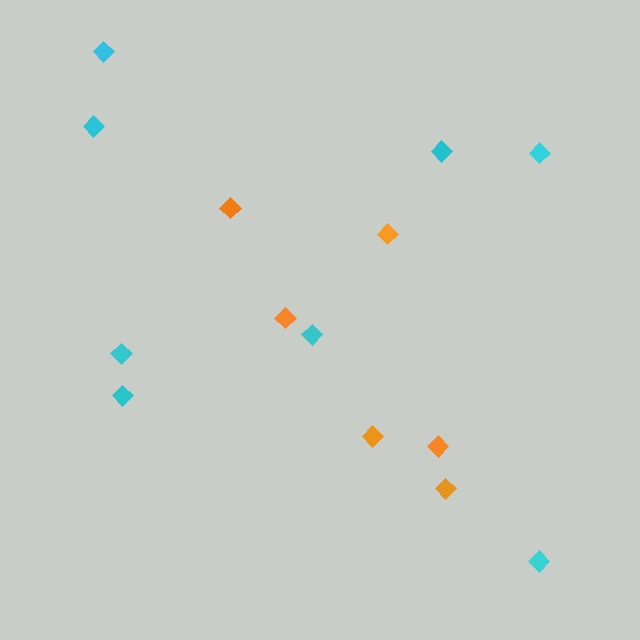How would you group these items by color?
There are 2 groups: one group of cyan diamonds (8) and one group of orange diamonds (6).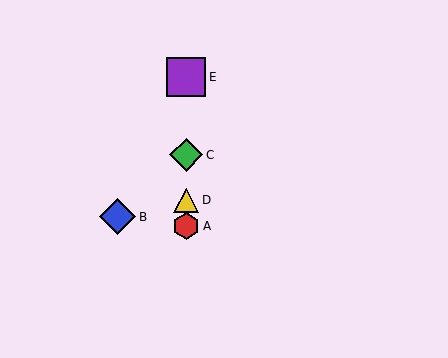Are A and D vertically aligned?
Yes, both are at x≈186.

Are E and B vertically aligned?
No, E is at x≈186 and B is at x≈118.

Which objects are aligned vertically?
Objects A, C, D, E are aligned vertically.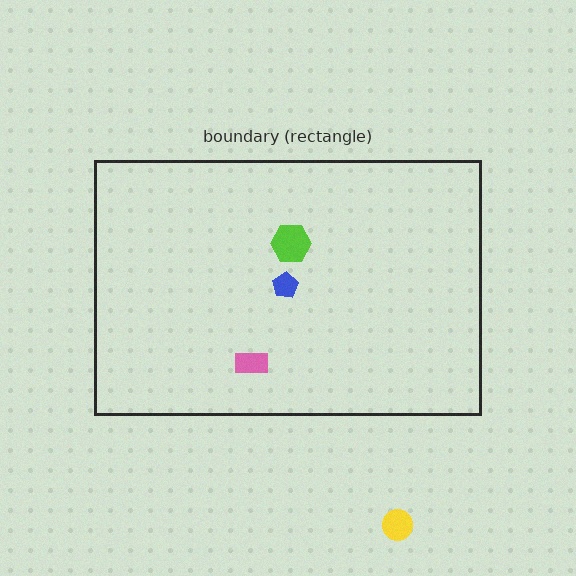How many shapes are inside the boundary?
3 inside, 1 outside.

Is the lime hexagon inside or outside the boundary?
Inside.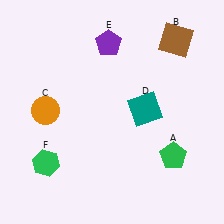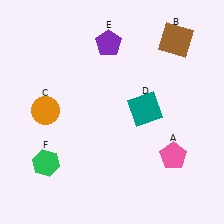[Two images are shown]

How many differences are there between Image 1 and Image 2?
There is 1 difference between the two images.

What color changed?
The pentagon (A) changed from green in Image 1 to pink in Image 2.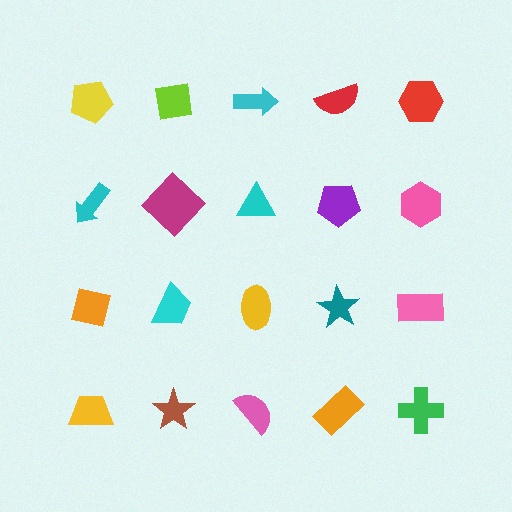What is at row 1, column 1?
A yellow pentagon.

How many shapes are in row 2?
5 shapes.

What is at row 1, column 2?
A lime square.